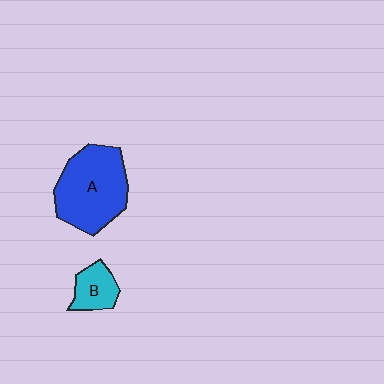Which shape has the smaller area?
Shape B (cyan).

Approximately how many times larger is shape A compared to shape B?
Approximately 2.8 times.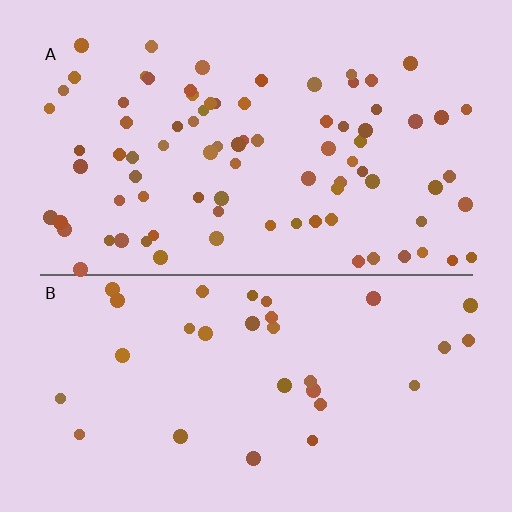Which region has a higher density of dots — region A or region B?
A (the top).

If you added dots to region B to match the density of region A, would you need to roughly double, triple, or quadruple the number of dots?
Approximately triple.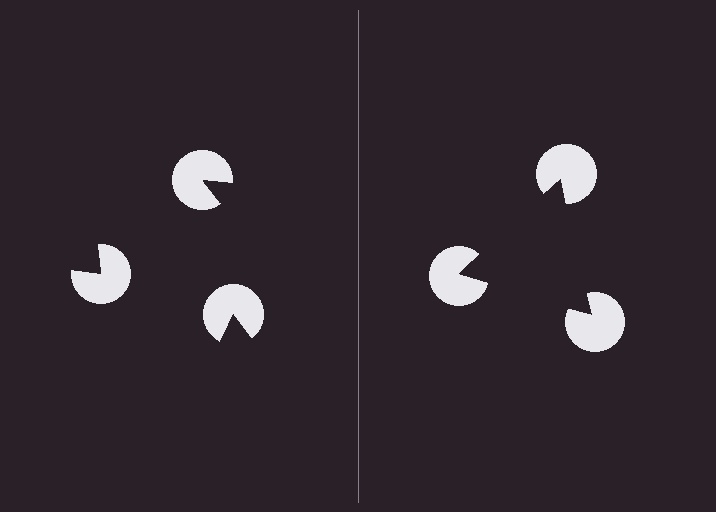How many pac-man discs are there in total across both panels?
6 — 3 on each side.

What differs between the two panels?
The pac-man discs are positioned identically on both sides; only the wedge orientations differ. On the right they align to a triangle; on the left they are misaligned.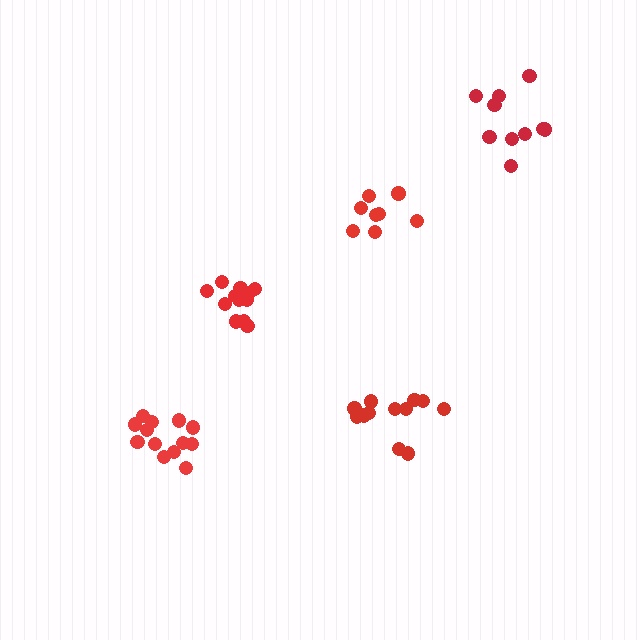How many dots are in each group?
Group 1: 12 dots, Group 2: 13 dots, Group 3: 13 dots, Group 4: 8 dots, Group 5: 10 dots (56 total).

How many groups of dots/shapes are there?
There are 5 groups.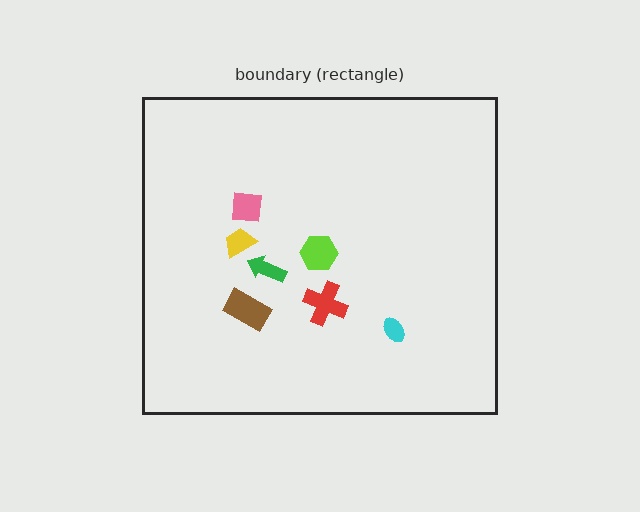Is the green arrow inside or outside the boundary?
Inside.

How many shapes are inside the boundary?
7 inside, 0 outside.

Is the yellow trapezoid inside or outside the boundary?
Inside.